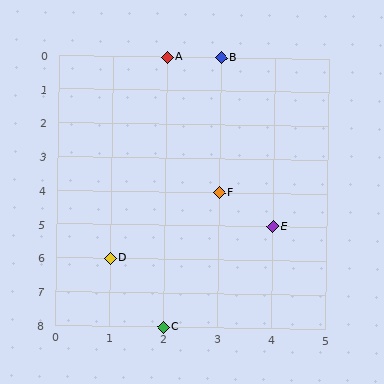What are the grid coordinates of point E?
Point E is at grid coordinates (4, 5).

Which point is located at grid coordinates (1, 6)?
Point D is at (1, 6).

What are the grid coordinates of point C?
Point C is at grid coordinates (2, 8).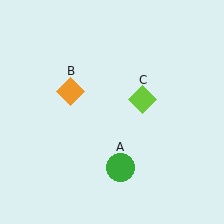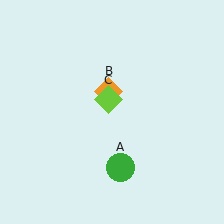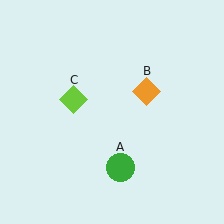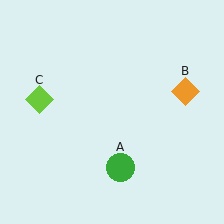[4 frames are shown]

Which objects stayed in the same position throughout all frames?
Green circle (object A) remained stationary.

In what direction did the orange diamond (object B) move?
The orange diamond (object B) moved right.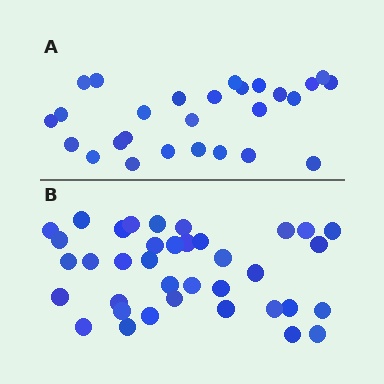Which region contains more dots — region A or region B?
Region B (the bottom region) has more dots.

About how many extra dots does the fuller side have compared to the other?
Region B has roughly 10 or so more dots than region A.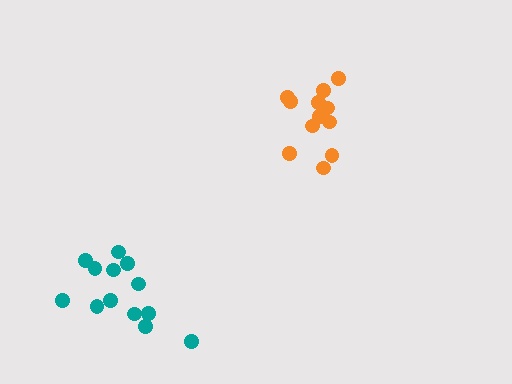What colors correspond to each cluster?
The clusters are colored: teal, orange.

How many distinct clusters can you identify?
There are 2 distinct clusters.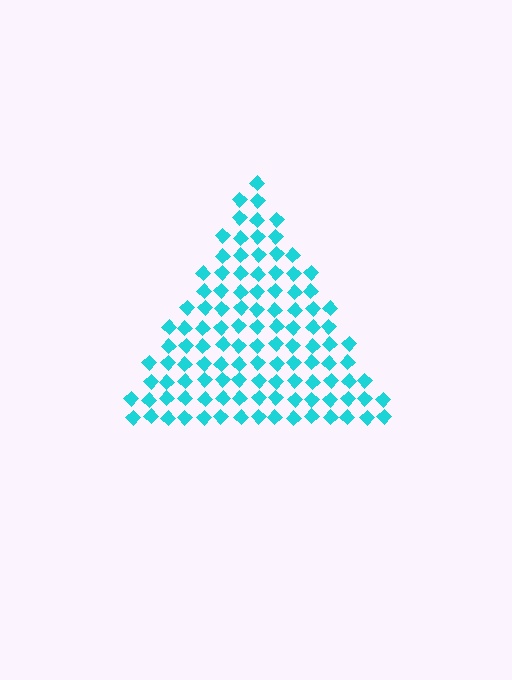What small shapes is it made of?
It is made of small diamonds.